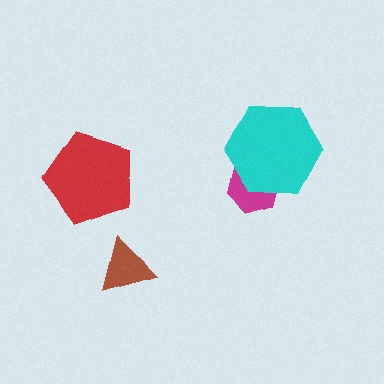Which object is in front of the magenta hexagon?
The cyan hexagon is in front of the magenta hexagon.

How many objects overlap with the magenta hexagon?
1 object overlaps with the magenta hexagon.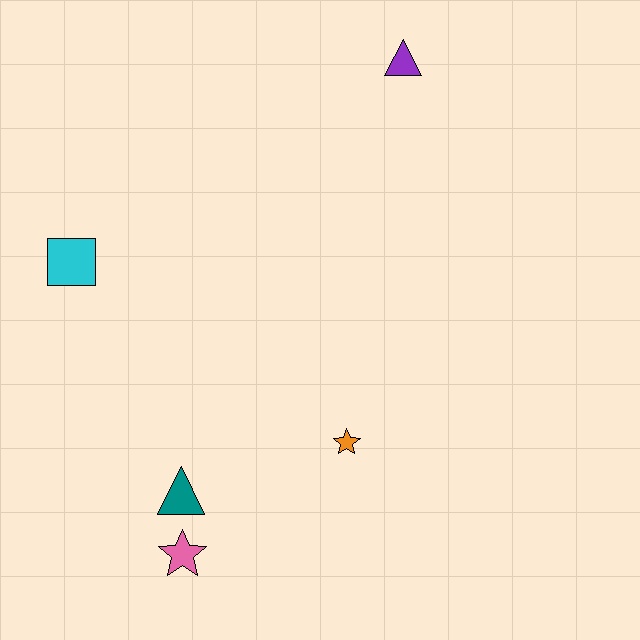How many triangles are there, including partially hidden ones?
There are 2 triangles.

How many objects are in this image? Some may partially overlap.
There are 5 objects.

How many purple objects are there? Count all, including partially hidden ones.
There is 1 purple object.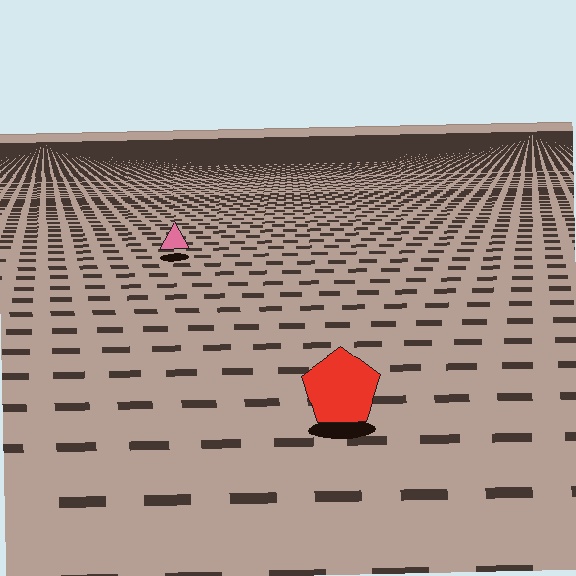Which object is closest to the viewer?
The red pentagon is closest. The texture marks near it are larger and more spread out.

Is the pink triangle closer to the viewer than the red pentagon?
No. The red pentagon is closer — you can tell from the texture gradient: the ground texture is coarser near it.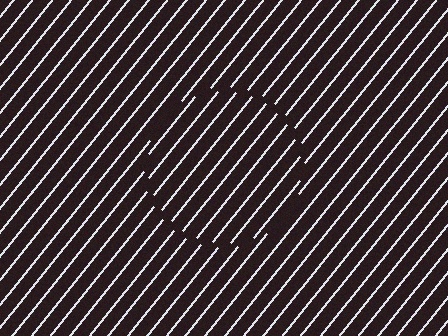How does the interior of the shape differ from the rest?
The interior of the shape contains the same grating, shifted by half a period — the contour is defined by the phase discontinuity where line-ends from the inner and outer gratings abut.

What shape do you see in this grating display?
An illusory circle. The interior of the shape contains the same grating, shifted by half a period — the contour is defined by the phase discontinuity where line-ends from the inner and outer gratings abut.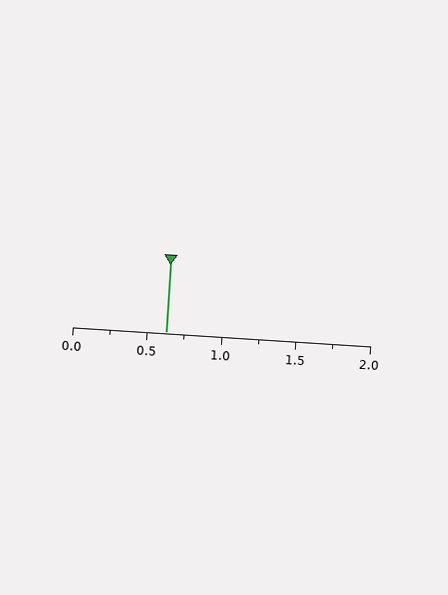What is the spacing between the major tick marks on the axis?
The major ticks are spaced 0.5 apart.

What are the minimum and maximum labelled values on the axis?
The axis runs from 0.0 to 2.0.